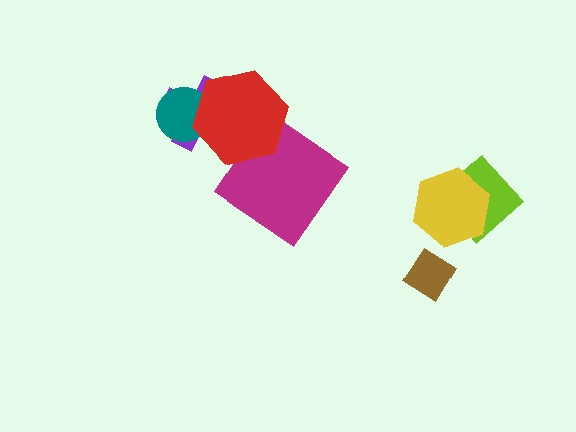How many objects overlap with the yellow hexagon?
1 object overlaps with the yellow hexagon.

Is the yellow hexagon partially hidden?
No, no other shape covers it.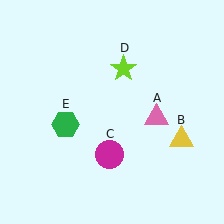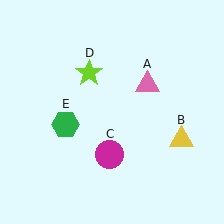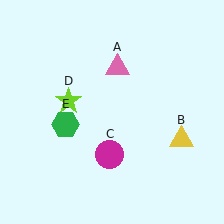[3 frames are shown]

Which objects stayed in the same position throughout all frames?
Yellow triangle (object B) and magenta circle (object C) and green hexagon (object E) remained stationary.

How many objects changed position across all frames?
2 objects changed position: pink triangle (object A), lime star (object D).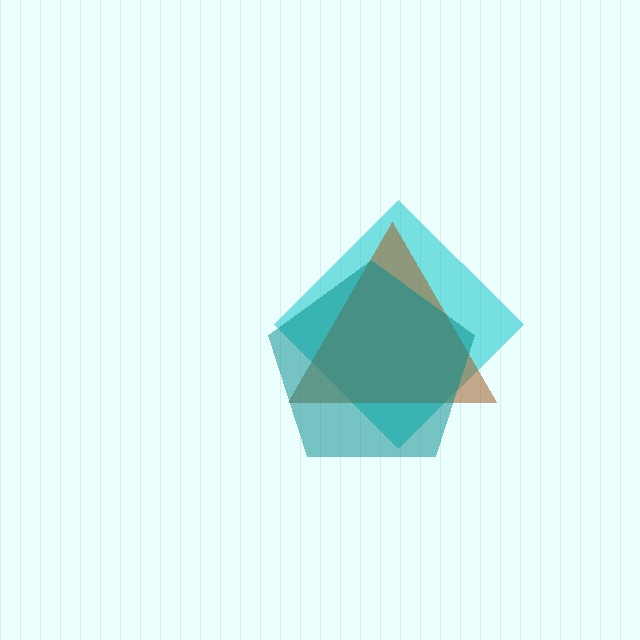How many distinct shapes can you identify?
There are 3 distinct shapes: a cyan diamond, a brown triangle, a teal pentagon.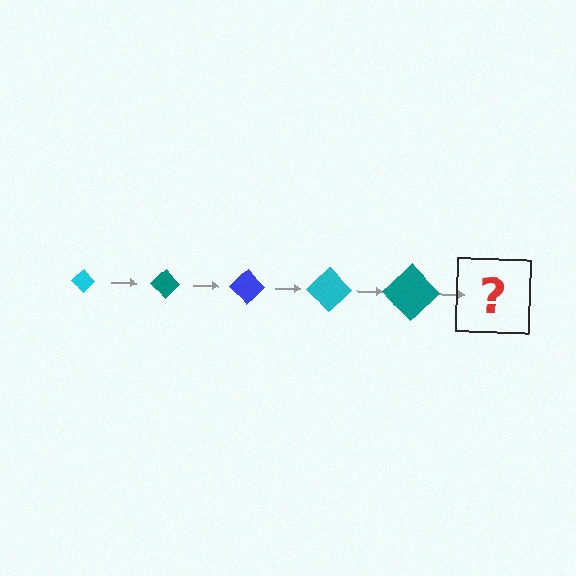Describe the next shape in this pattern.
It should be a blue diamond, larger than the previous one.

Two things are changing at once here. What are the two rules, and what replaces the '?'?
The two rules are that the diamond grows larger each step and the color cycles through cyan, teal, and blue. The '?' should be a blue diamond, larger than the previous one.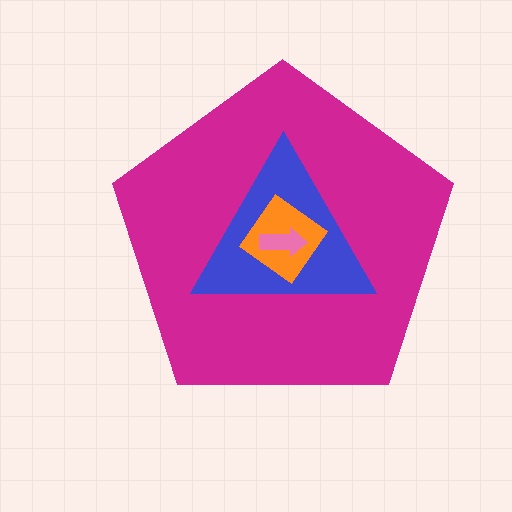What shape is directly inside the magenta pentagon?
The blue triangle.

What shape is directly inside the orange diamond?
The pink arrow.